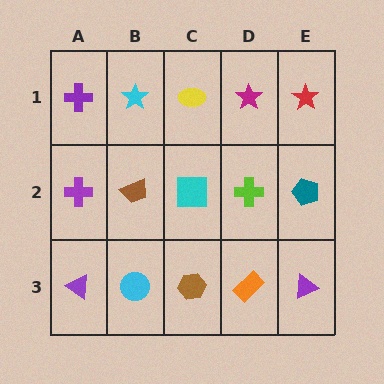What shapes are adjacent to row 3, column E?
A teal pentagon (row 2, column E), an orange rectangle (row 3, column D).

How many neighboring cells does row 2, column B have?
4.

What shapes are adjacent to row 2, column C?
A yellow ellipse (row 1, column C), a brown hexagon (row 3, column C), a brown trapezoid (row 2, column B), a lime cross (row 2, column D).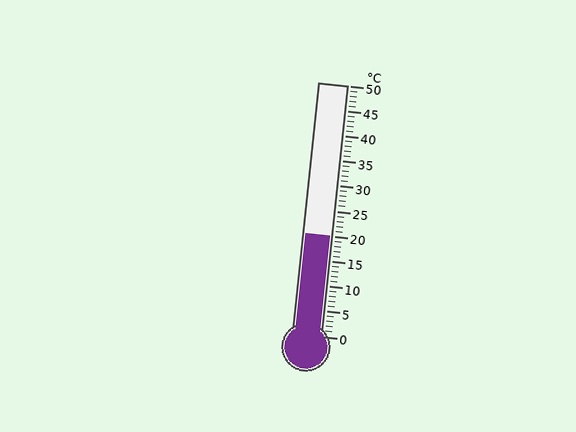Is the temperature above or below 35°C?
The temperature is below 35°C.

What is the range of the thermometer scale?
The thermometer scale ranges from 0°C to 50°C.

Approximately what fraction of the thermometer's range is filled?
The thermometer is filled to approximately 40% of its range.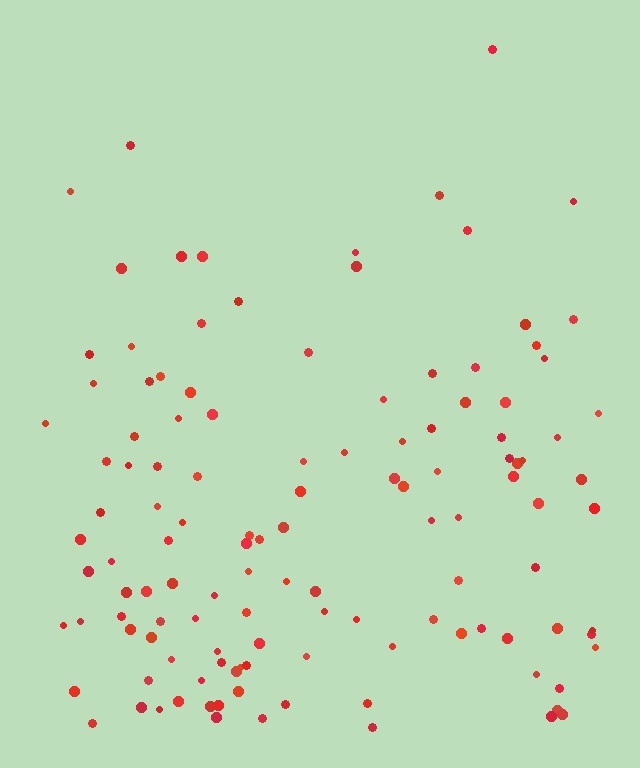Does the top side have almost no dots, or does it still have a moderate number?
Still a moderate number, just noticeably fewer than the bottom.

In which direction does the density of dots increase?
From top to bottom, with the bottom side densest.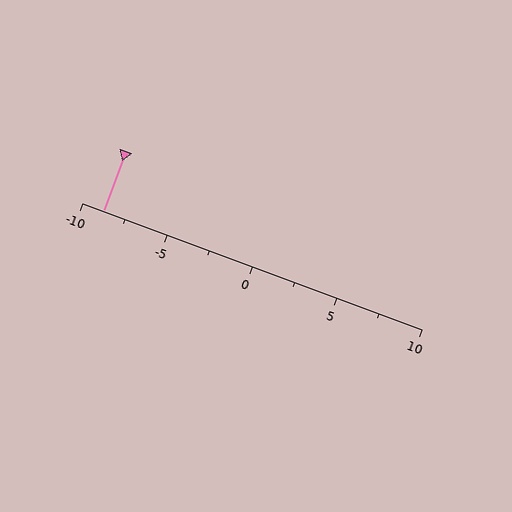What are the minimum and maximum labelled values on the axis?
The axis runs from -10 to 10.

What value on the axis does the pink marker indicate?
The marker indicates approximately -8.8.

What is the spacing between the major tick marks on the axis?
The major ticks are spaced 5 apart.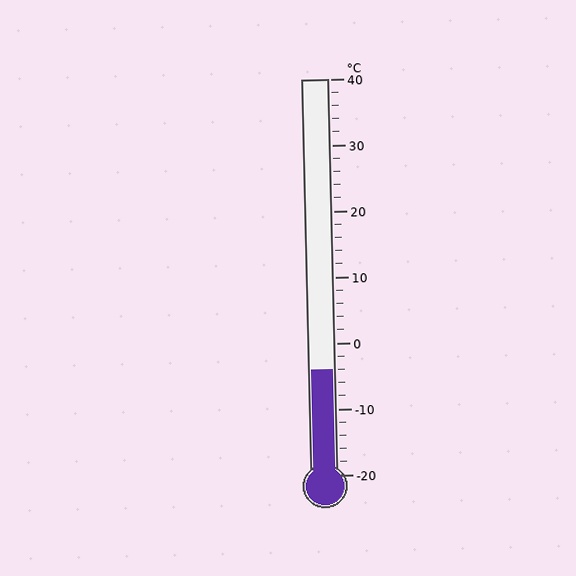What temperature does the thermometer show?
The thermometer shows approximately -4°C.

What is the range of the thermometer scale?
The thermometer scale ranges from -20°C to 40°C.